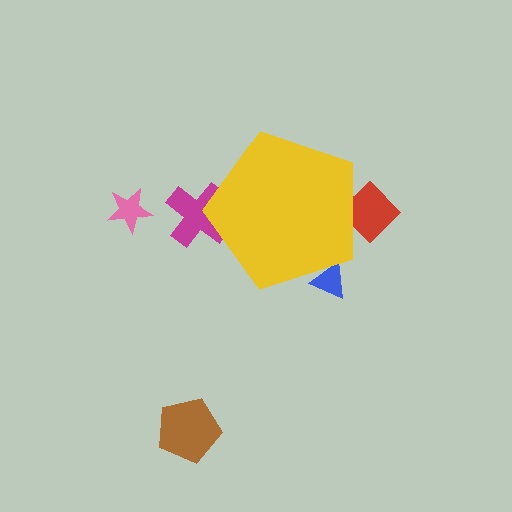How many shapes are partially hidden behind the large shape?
3 shapes are partially hidden.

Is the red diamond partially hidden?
Yes, the red diamond is partially hidden behind the yellow pentagon.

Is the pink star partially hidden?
No, the pink star is fully visible.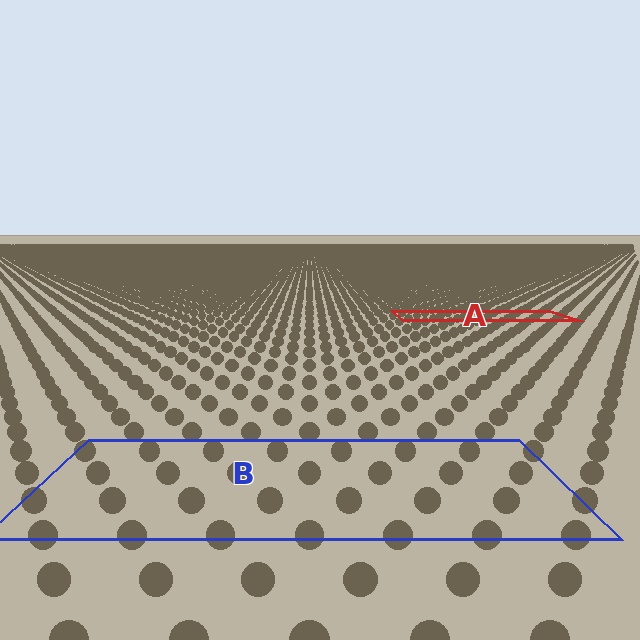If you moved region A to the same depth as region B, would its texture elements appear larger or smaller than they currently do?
They would appear larger. At a closer depth, the same texture elements are projected at a bigger on-screen size.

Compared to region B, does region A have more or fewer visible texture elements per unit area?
Region A has more texture elements per unit area — they are packed more densely because it is farther away.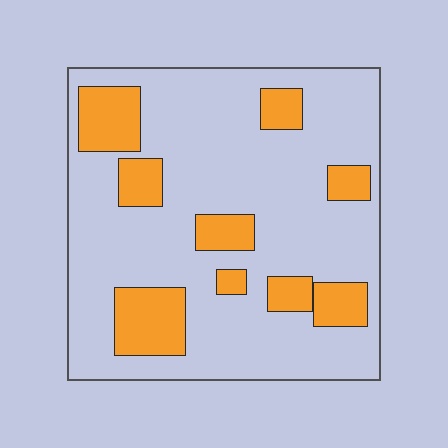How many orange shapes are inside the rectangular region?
9.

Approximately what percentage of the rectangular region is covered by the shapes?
Approximately 20%.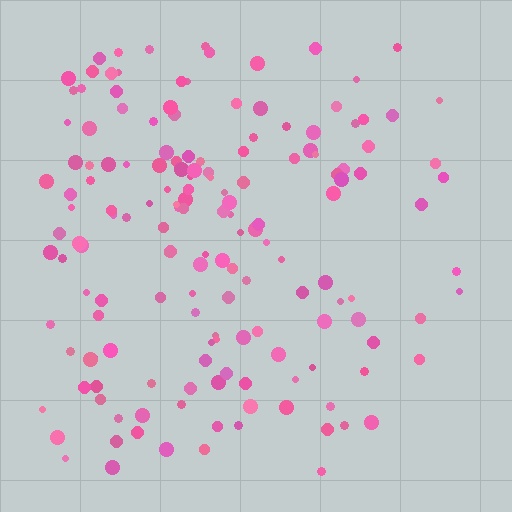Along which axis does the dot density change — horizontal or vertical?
Horizontal.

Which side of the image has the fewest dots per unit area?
The right.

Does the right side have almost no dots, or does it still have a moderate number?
Still a moderate number, just noticeably fewer than the left.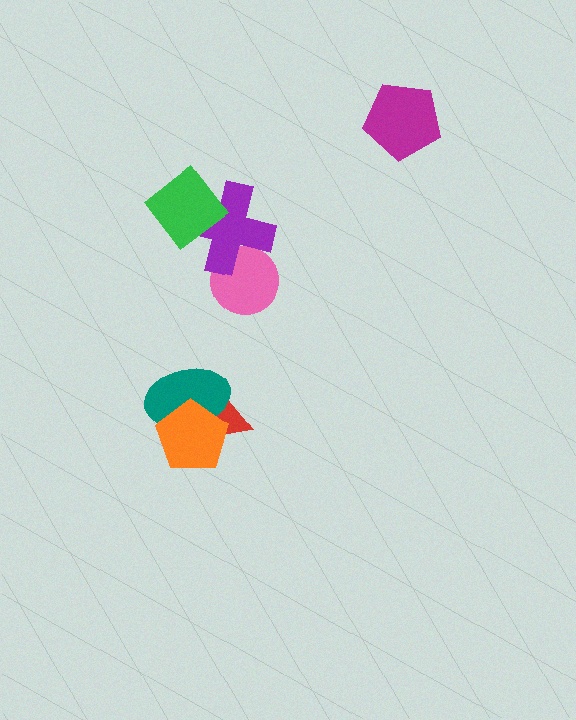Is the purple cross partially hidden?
Yes, it is partially covered by another shape.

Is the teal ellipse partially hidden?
Yes, it is partially covered by another shape.